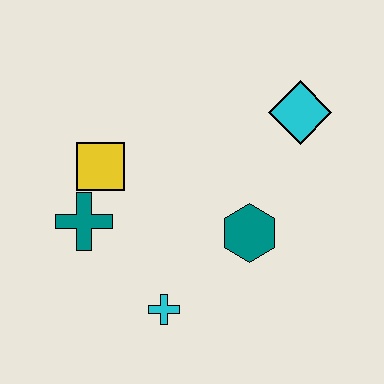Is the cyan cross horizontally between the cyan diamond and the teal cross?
Yes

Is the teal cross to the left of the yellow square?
Yes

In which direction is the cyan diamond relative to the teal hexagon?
The cyan diamond is above the teal hexagon.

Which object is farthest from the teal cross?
The cyan diamond is farthest from the teal cross.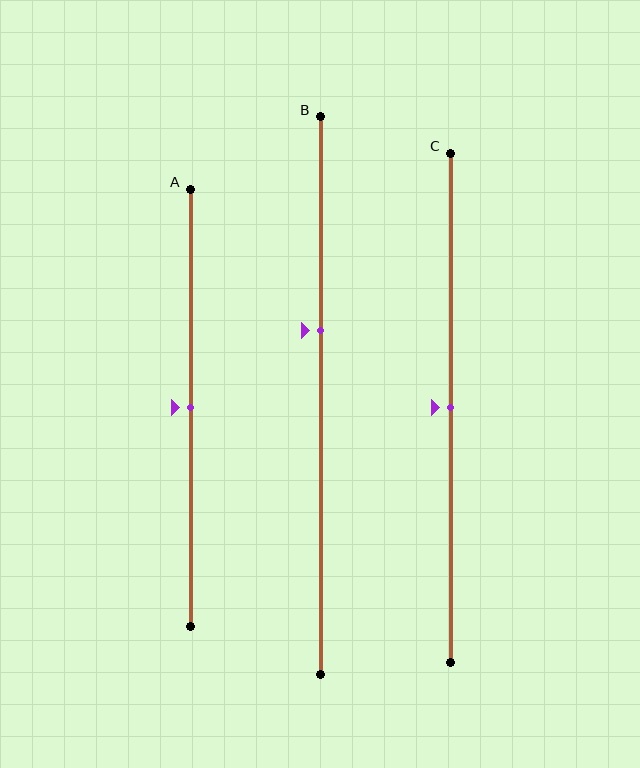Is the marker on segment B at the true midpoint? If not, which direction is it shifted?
No, the marker on segment B is shifted upward by about 12% of the segment length.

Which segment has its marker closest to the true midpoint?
Segment A has its marker closest to the true midpoint.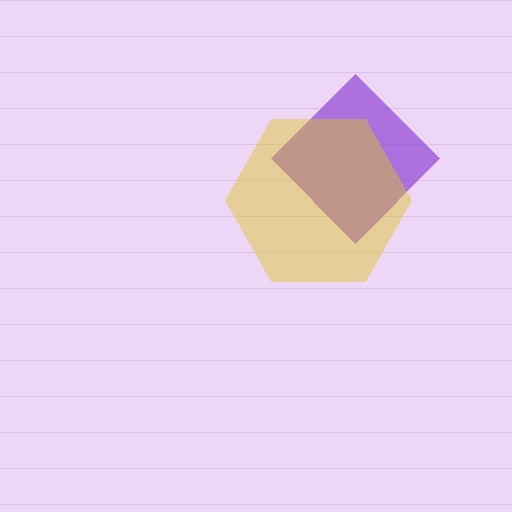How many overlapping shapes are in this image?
There are 2 overlapping shapes in the image.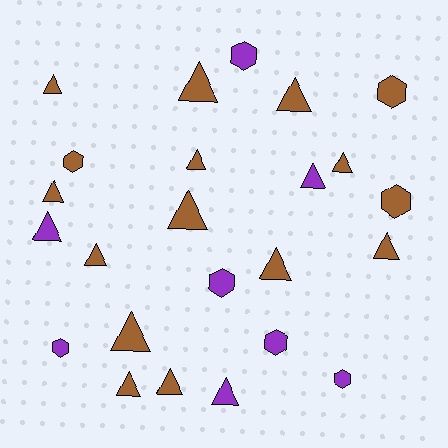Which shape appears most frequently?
Triangle, with 16 objects.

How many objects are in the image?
There are 24 objects.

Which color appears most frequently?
Brown, with 16 objects.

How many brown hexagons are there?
There are 3 brown hexagons.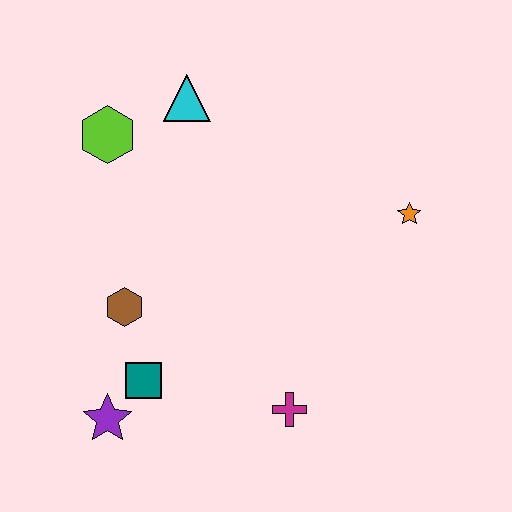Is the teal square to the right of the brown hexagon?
Yes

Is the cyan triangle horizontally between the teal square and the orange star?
Yes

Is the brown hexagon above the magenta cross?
Yes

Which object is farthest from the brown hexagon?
The orange star is farthest from the brown hexagon.